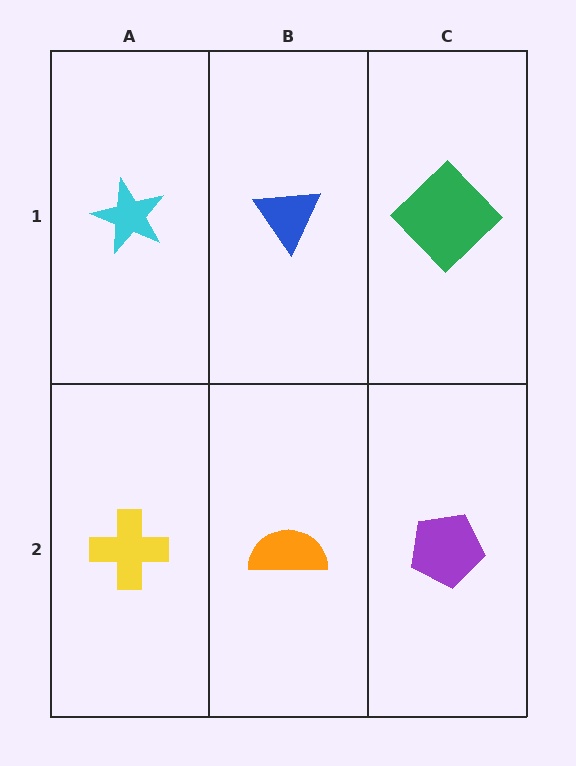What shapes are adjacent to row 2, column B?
A blue triangle (row 1, column B), a yellow cross (row 2, column A), a purple pentagon (row 2, column C).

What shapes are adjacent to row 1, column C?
A purple pentagon (row 2, column C), a blue triangle (row 1, column B).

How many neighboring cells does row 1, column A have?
2.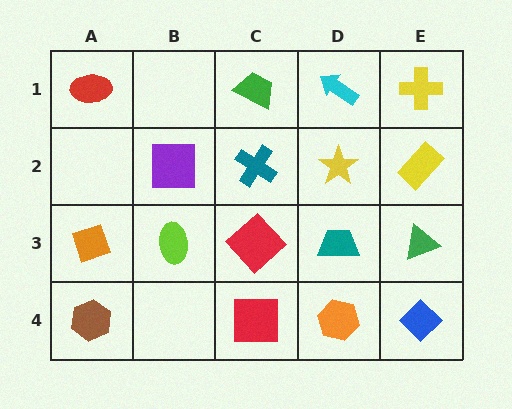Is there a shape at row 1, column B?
No, that cell is empty.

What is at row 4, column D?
An orange hexagon.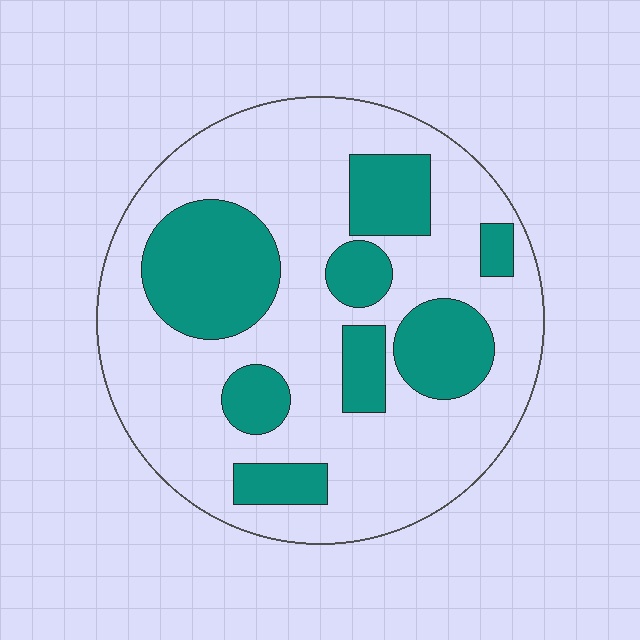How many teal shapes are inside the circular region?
8.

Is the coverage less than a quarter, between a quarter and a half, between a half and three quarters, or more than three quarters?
Between a quarter and a half.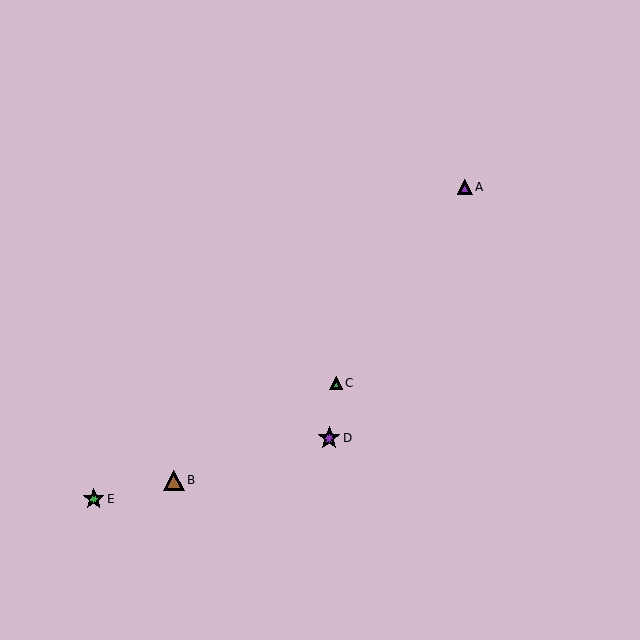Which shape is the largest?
The purple star (labeled D) is the largest.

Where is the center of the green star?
The center of the green star is at (94, 499).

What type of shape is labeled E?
Shape E is a green star.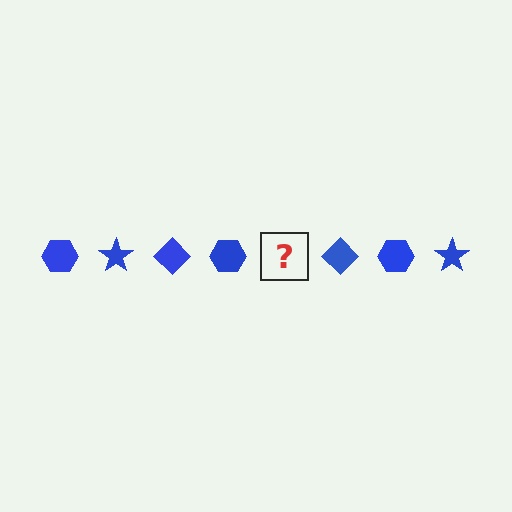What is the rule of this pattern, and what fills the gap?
The rule is that the pattern cycles through hexagon, star, diamond shapes in blue. The gap should be filled with a blue star.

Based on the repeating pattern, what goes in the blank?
The blank should be a blue star.